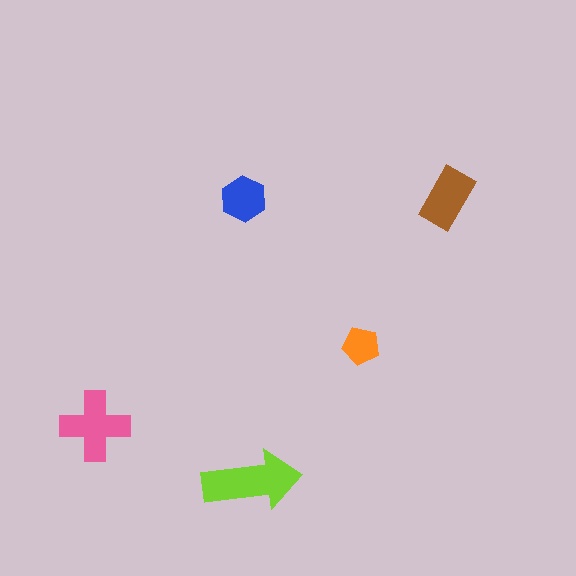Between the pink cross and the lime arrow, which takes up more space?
The lime arrow.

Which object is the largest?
The lime arrow.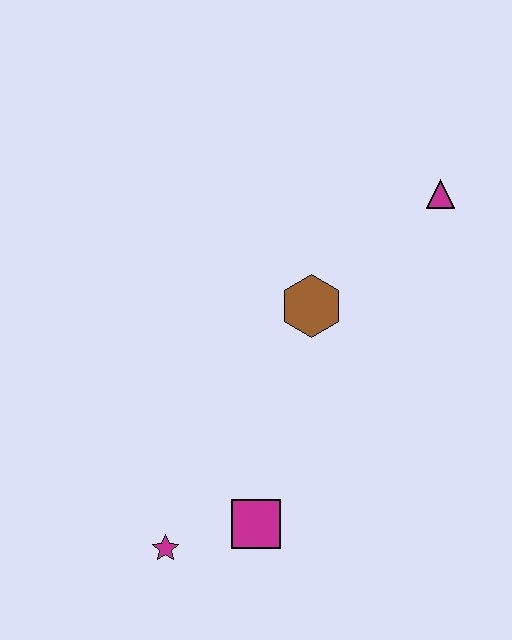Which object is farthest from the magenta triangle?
The magenta star is farthest from the magenta triangle.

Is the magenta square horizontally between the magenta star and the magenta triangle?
Yes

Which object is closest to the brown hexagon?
The magenta triangle is closest to the brown hexagon.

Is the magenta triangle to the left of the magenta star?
No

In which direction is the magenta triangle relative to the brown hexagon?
The magenta triangle is to the right of the brown hexagon.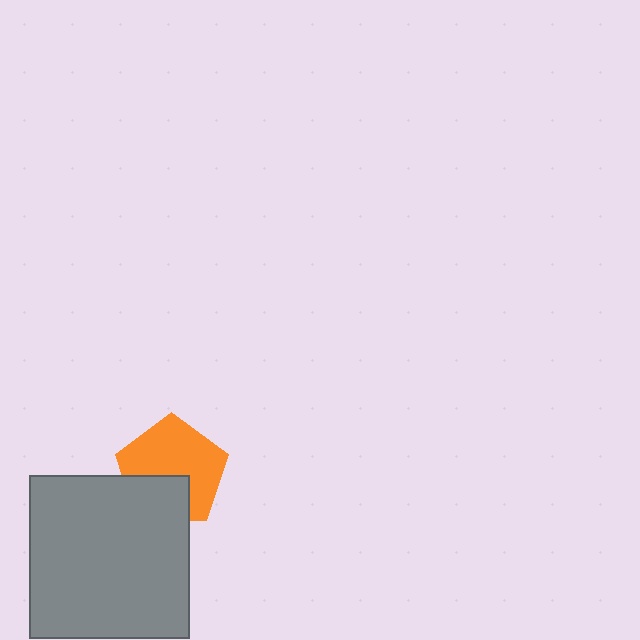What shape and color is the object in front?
The object in front is a gray rectangle.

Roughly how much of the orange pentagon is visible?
Most of it is visible (roughly 68%).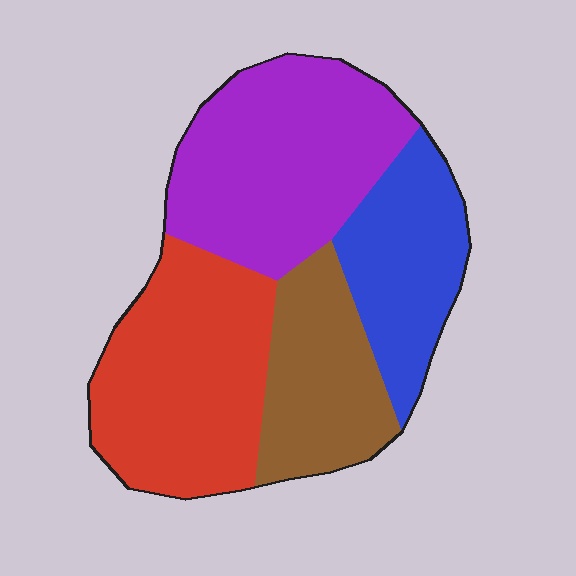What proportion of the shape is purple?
Purple takes up between a sixth and a third of the shape.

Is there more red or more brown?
Red.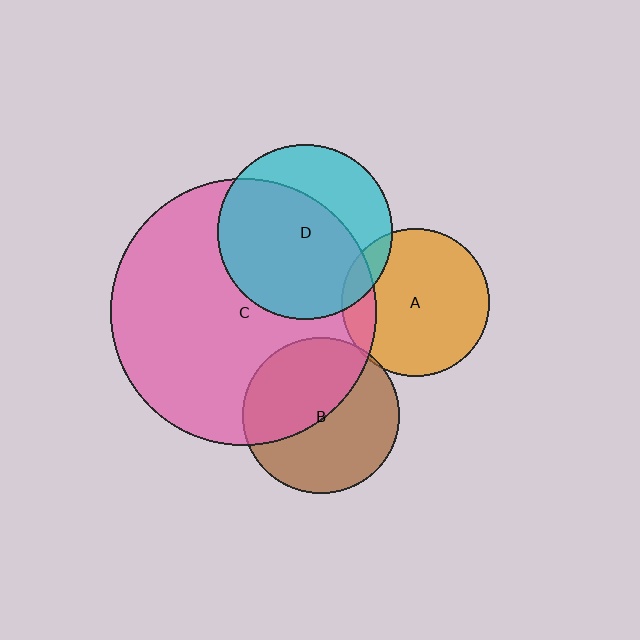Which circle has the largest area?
Circle C (pink).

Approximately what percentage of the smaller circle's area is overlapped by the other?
Approximately 45%.